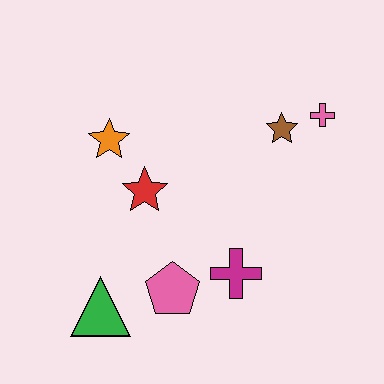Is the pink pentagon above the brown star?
No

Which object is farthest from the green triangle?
The pink cross is farthest from the green triangle.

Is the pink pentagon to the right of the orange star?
Yes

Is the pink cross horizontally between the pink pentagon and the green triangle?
No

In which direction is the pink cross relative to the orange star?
The pink cross is to the right of the orange star.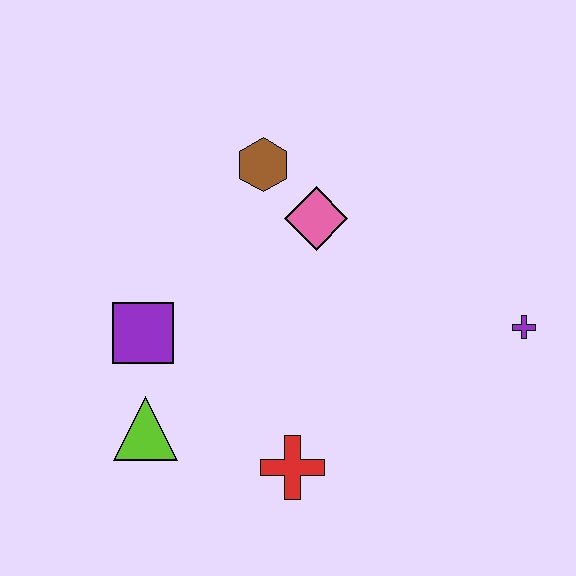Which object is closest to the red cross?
The lime triangle is closest to the red cross.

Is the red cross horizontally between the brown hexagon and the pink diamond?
Yes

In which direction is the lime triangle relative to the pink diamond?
The lime triangle is below the pink diamond.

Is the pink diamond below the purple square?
No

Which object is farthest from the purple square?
The purple cross is farthest from the purple square.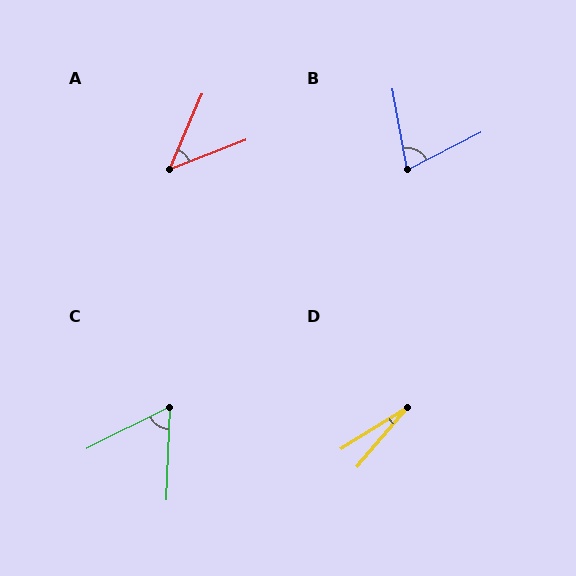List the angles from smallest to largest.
D (18°), A (46°), C (61°), B (73°).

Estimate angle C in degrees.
Approximately 61 degrees.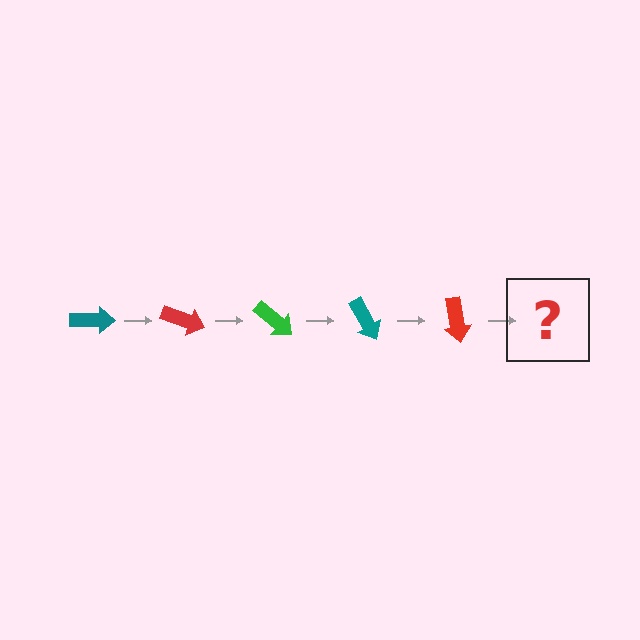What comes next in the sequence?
The next element should be a green arrow, rotated 100 degrees from the start.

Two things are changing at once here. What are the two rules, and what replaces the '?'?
The two rules are that it rotates 20 degrees each step and the color cycles through teal, red, and green. The '?' should be a green arrow, rotated 100 degrees from the start.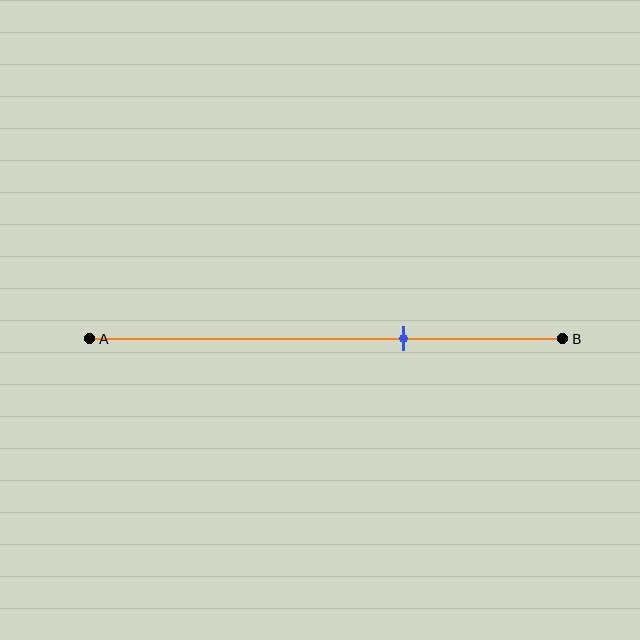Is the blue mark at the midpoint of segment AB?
No, the mark is at about 65% from A, not at the 50% midpoint.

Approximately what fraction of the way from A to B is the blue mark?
The blue mark is approximately 65% of the way from A to B.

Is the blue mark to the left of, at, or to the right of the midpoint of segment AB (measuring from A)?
The blue mark is to the right of the midpoint of segment AB.